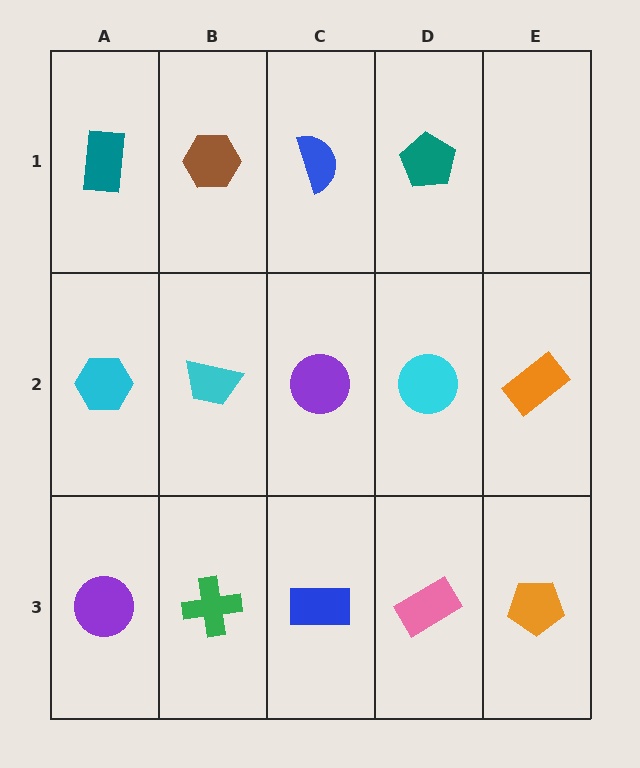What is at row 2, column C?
A purple circle.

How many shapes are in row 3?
5 shapes.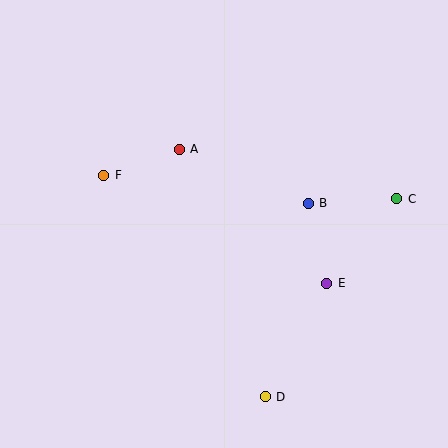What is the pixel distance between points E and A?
The distance between E and A is 199 pixels.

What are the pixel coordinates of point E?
Point E is at (327, 283).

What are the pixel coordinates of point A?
Point A is at (179, 149).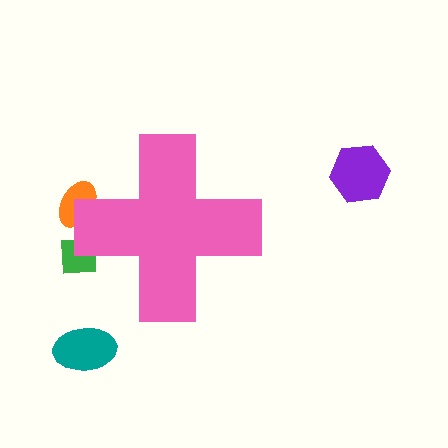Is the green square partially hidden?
Yes, the green square is partially hidden behind the pink cross.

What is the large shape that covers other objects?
A pink cross.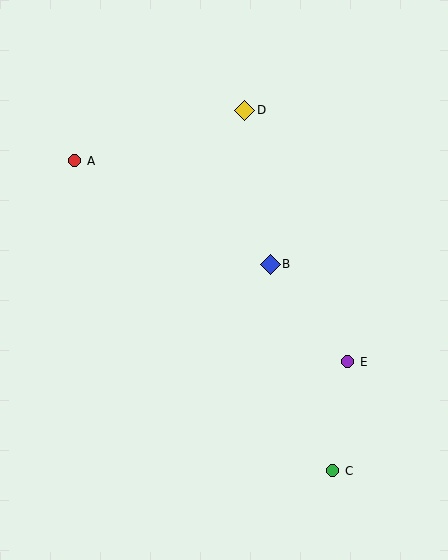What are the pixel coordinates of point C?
Point C is at (333, 471).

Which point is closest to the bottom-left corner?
Point C is closest to the bottom-left corner.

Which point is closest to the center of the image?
Point B at (270, 264) is closest to the center.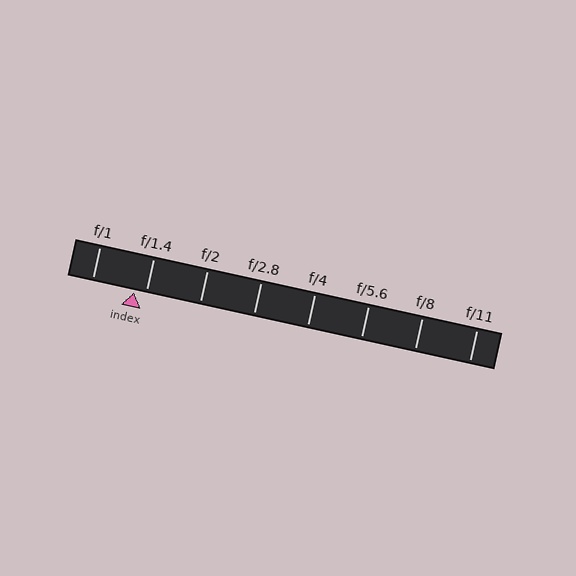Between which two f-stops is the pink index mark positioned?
The index mark is between f/1 and f/1.4.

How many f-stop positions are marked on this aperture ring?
There are 8 f-stop positions marked.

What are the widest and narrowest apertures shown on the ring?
The widest aperture shown is f/1 and the narrowest is f/11.